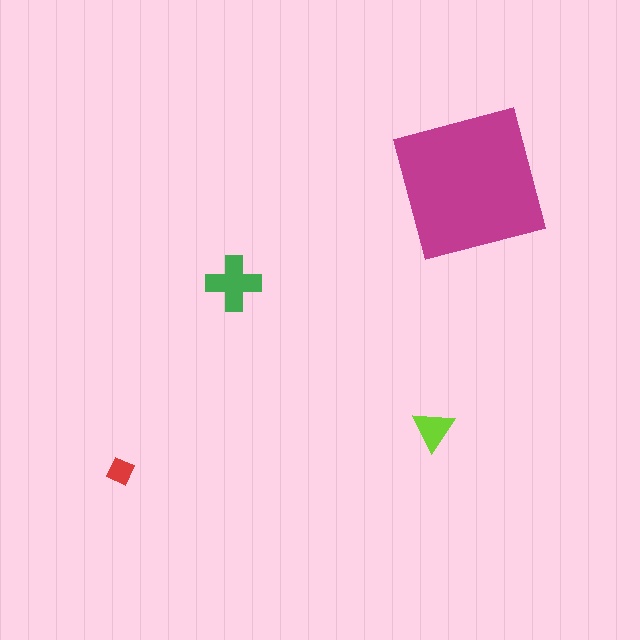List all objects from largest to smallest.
The magenta square, the green cross, the lime triangle, the red diamond.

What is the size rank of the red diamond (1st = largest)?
4th.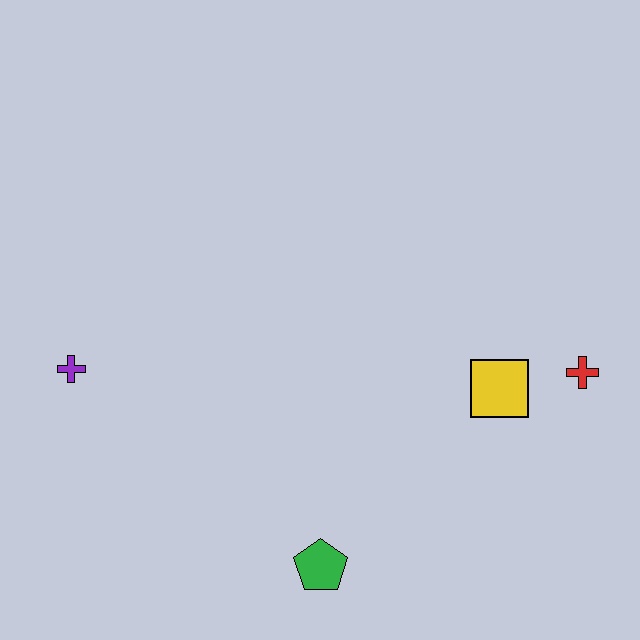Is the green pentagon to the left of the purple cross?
No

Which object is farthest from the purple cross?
The red cross is farthest from the purple cross.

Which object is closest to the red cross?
The yellow square is closest to the red cross.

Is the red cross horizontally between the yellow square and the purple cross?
No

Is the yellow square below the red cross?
Yes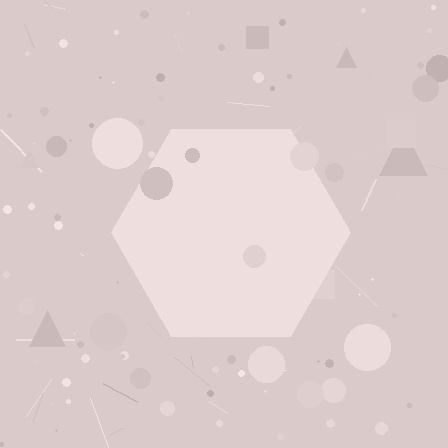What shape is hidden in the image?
A hexagon is hidden in the image.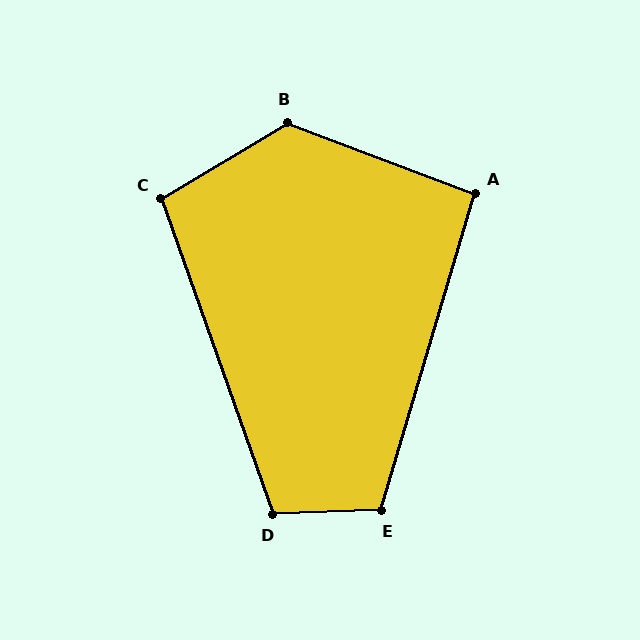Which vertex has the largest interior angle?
B, at approximately 128 degrees.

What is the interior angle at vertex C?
Approximately 101 degrees (obtuse).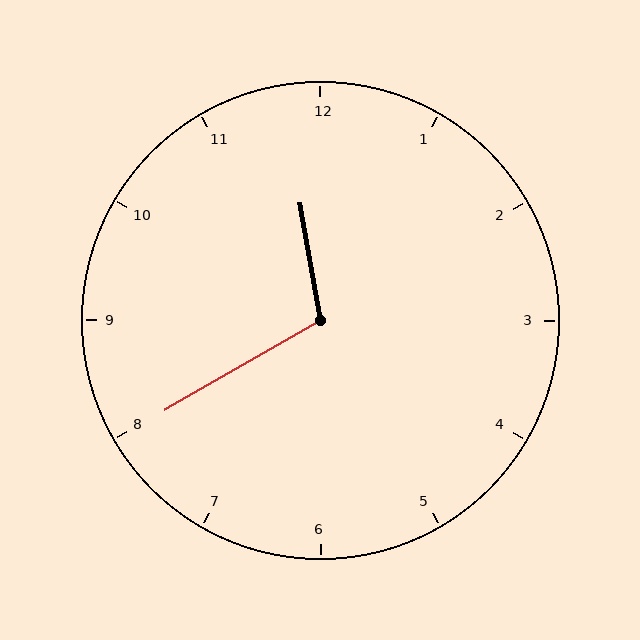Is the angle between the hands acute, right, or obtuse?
It is obtuse.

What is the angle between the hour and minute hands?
Approximately 110 degrees.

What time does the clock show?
11:40.